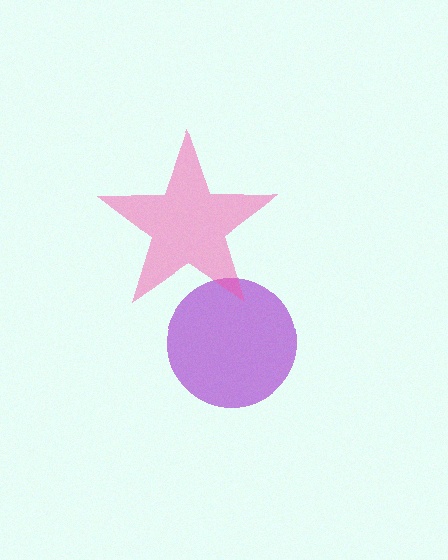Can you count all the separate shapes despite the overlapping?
Yes, there are 2 separate shapes.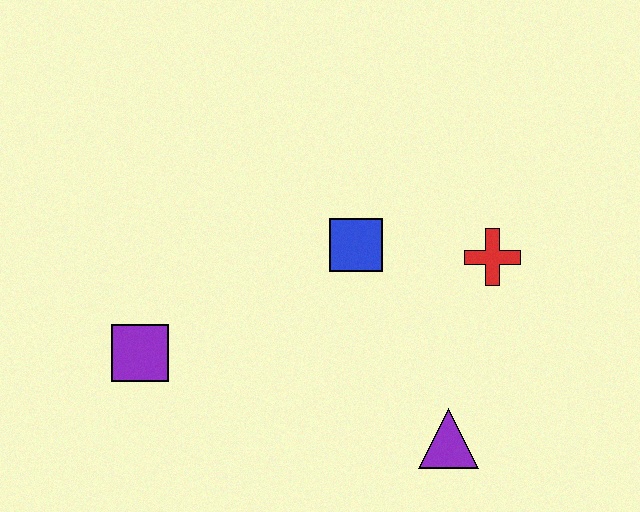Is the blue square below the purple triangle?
No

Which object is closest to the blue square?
The red cross is closest to the blue square.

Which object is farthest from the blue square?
The purple square is farthest from the blue square.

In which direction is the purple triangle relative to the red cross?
The purple triangle is below the red cross.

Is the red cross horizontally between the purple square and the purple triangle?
No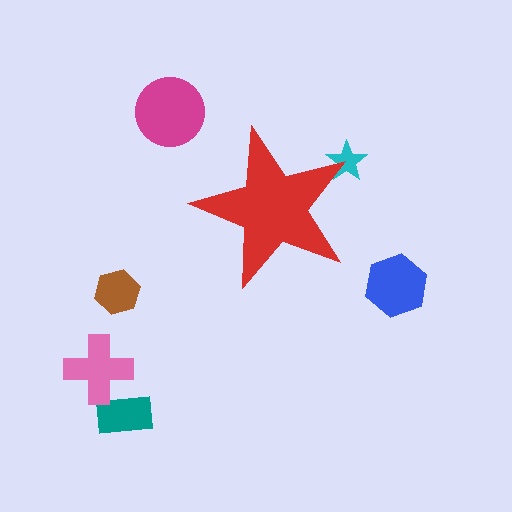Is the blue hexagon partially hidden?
No, the blue hexagon is fully visible.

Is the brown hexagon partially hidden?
No, the brown hexagon is fully visible.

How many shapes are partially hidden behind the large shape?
1 shape is partially hidden.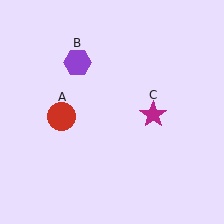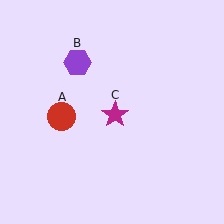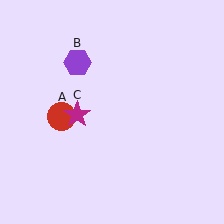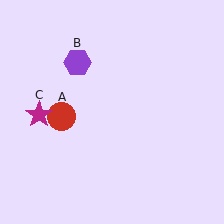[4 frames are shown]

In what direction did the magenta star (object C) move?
The magenta star (object C) moved left.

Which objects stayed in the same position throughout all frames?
Red circle (object A) and purple hexagon (object B) remained stationary.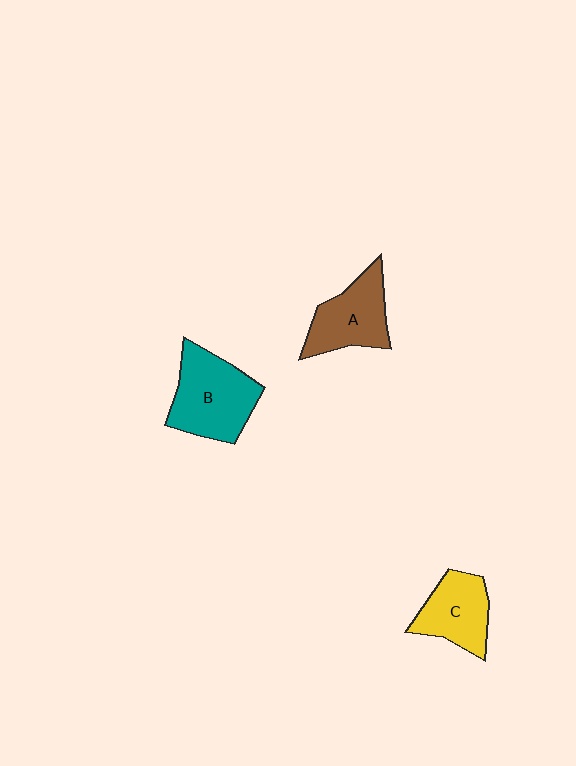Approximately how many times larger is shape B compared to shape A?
Approximately 1.3 times.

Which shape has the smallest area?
Shape C (yellow).